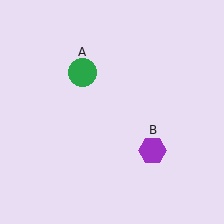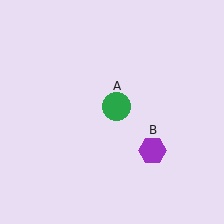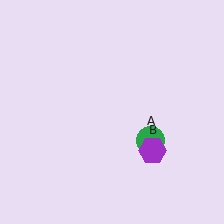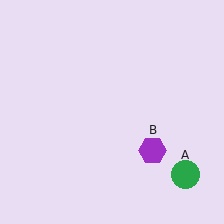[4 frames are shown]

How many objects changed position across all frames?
1 object changed position: green circle (object A).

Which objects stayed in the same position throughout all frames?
Purple hexagon (object B) remained stationary.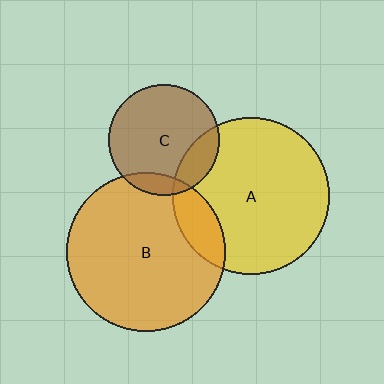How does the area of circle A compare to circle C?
Approximately 2.0 times.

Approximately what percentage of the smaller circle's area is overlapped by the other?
Approximately 10%.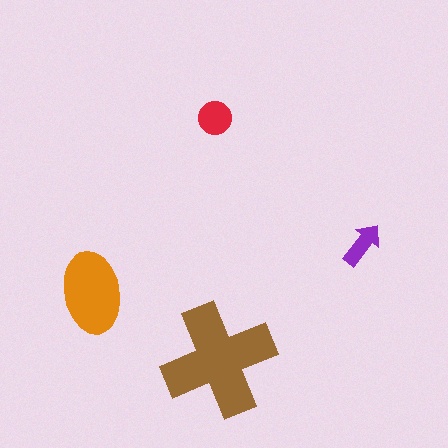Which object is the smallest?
The purple arrow.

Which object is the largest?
The brown cross.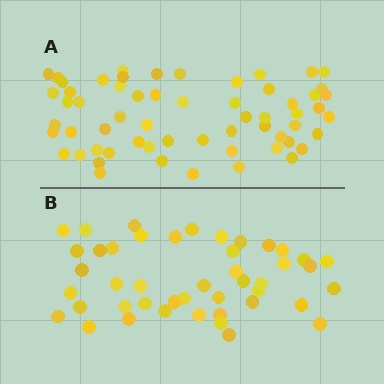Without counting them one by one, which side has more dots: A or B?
Region A (the top region) has more dots.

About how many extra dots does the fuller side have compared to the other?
Region A has approximately 15 more dots than region B.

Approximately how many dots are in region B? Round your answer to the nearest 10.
About 40 dots. (The exact count is 45, which rounds to 40.)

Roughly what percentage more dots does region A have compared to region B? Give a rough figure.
About 35% more.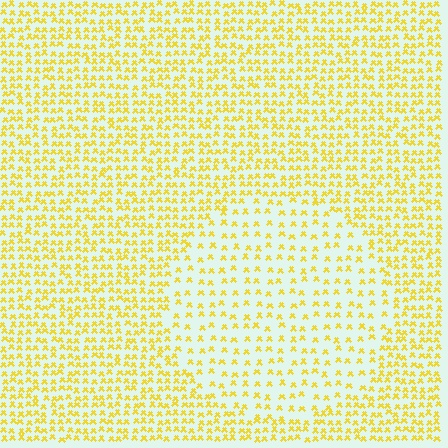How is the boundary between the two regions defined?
The boundary is defined by a change in element density (approximately 2.0x ratio). All elements are the same color, size, and shape.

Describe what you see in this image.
The image contains small yellow elements arranged at two different densities. A circle-shaped region is visible where the elements are less densely packed than the surrounding area.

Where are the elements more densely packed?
The elements are more densely packed outside the circle boundary.